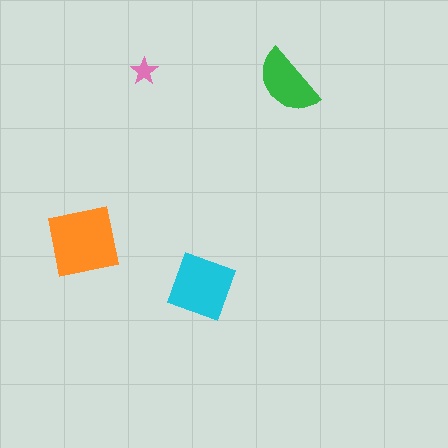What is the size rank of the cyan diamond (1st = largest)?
2nd.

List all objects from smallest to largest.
The pink star, the green semicircle, the cyan diamond, the orange square.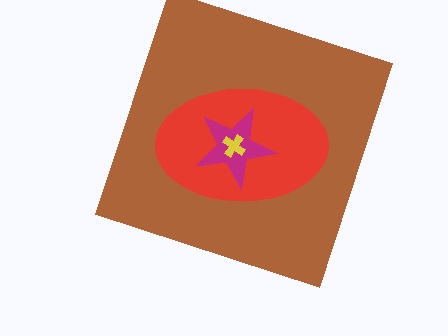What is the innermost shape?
The yellow cross.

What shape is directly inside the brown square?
The red ellipse.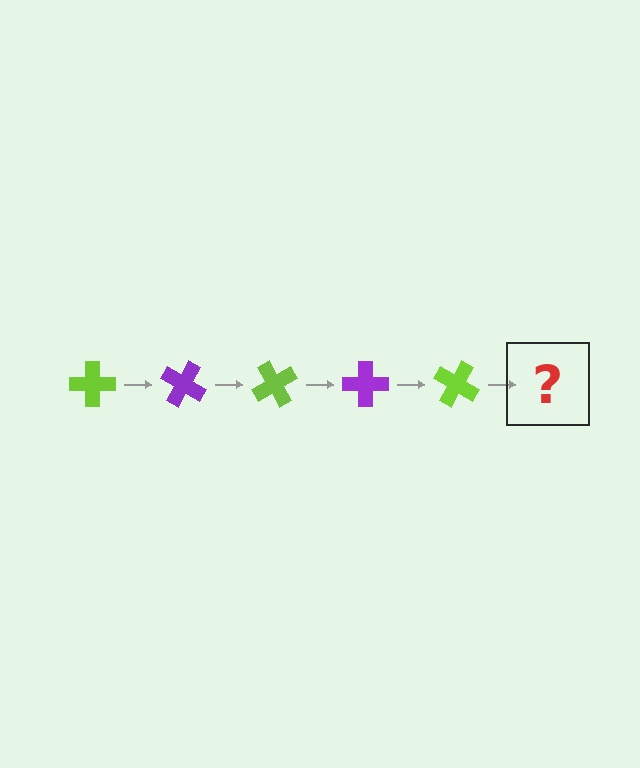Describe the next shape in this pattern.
It should be a purple cross, rotated 150 degrees from the start.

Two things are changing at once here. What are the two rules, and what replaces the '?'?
The two rules are that it rotates 30 degrees each step and the color cycles through lime and purple. The '?' should be a purple cross, rotated 150 degrees from the start.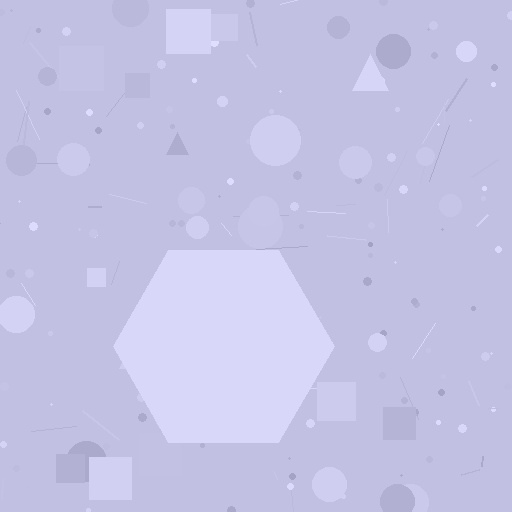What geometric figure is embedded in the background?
A hexagon is embedded in the background.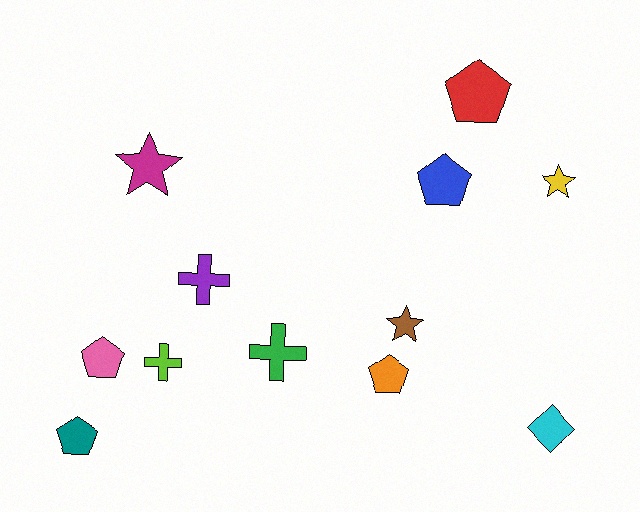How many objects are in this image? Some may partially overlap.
There are 12 objects.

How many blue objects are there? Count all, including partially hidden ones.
There is 1 blue object.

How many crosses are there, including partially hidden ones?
There are 3 crosses.